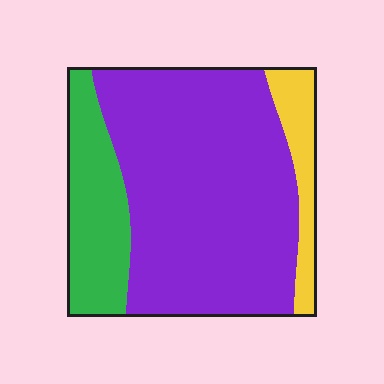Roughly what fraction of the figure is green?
Green takes up less than a quarter of the figure.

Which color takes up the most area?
Purple, at roughly 70%.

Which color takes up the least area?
Yellow, at roughly 10%.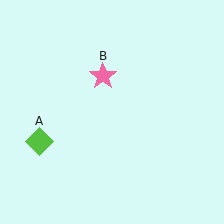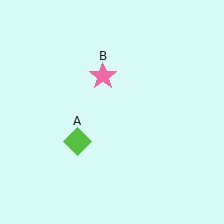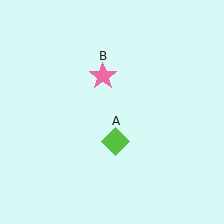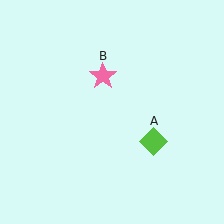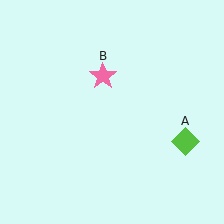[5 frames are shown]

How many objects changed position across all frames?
1 object changed position: lime diamond (object A).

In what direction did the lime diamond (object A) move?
The lime diamond (object A) moved right.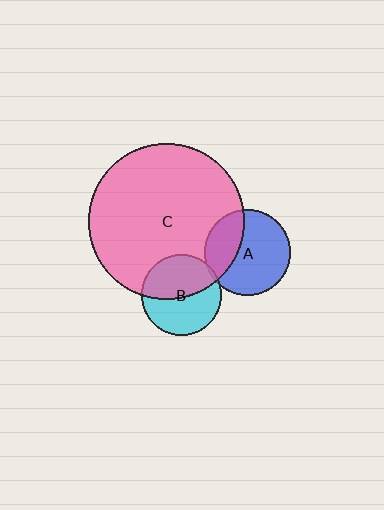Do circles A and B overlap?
Yes.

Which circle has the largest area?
Circle C (pink).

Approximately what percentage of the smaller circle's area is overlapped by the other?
Approximately 5%.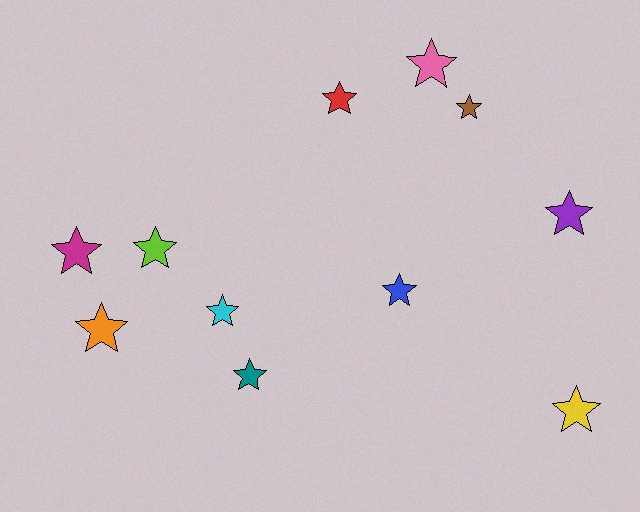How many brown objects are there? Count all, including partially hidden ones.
There is 1 brown object.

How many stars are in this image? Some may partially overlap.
There are 11 stars.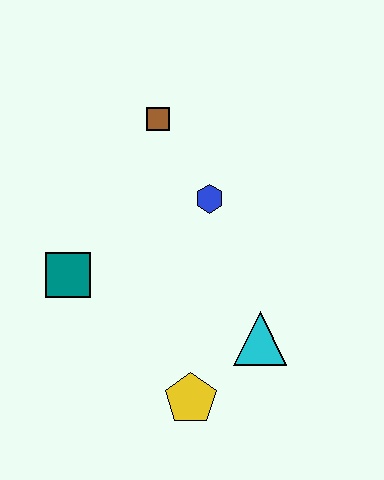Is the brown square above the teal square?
Yes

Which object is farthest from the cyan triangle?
The brown square is farthest from the cyan triangle.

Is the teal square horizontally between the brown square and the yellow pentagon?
No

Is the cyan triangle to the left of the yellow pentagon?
No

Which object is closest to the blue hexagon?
The brown square is closest to the blue hexagon.